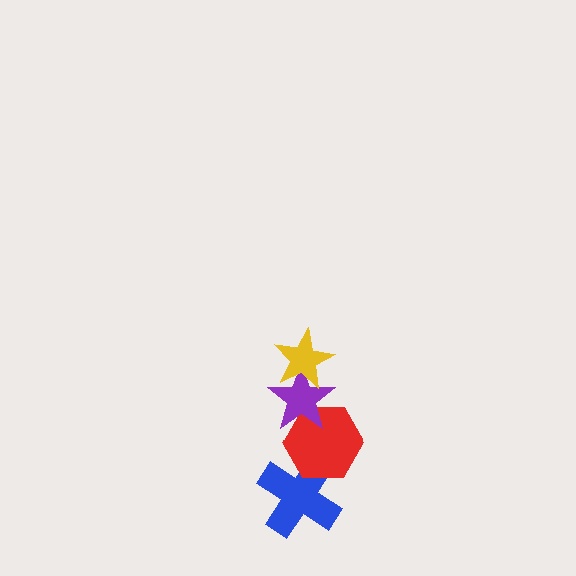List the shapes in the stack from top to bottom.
From top to bottom: the yellow star, the purple star, the red hexagon, the blue cross.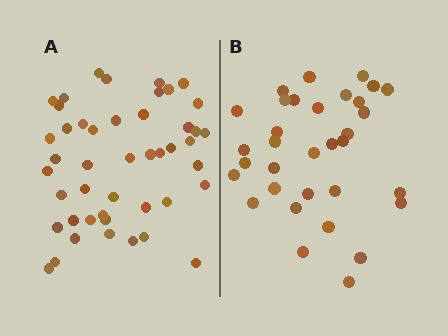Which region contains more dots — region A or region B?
Region A (the left region) has more dots.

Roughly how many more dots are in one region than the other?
Region A has approximately 15 more dots than region B.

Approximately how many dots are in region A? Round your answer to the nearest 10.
About 50 dots. (The exact count is 46, which rounds to 50.)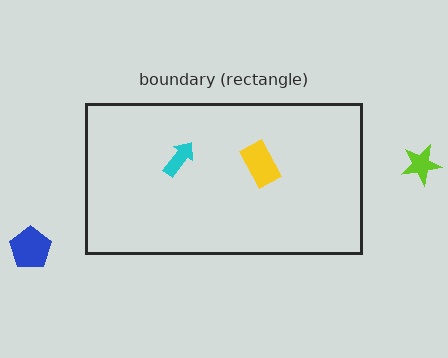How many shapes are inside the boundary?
2 inside, 2 outside.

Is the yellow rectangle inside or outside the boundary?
Inside.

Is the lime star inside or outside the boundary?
Outside.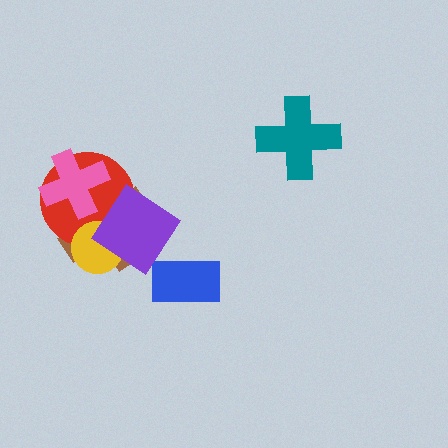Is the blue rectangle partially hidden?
No, no other shape covers it.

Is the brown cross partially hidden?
Yes, it is partially covered by another shape.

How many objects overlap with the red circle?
4 objects overlap with the red circle.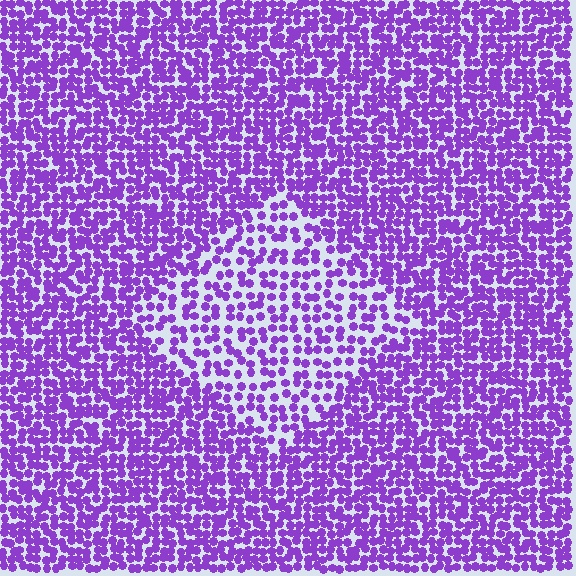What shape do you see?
I see a diamond.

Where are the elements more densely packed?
The elements are more densely packed outside the diamond boundary.